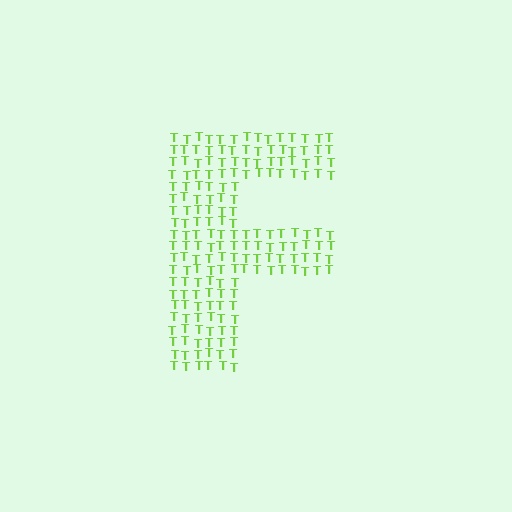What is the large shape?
The large shape is the letter F.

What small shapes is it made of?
It is made of small letter T's.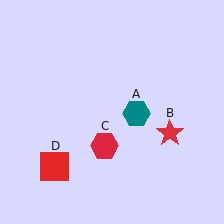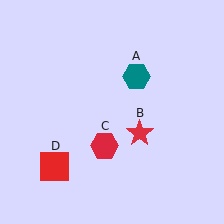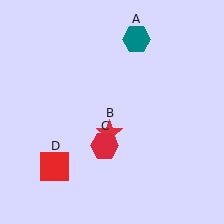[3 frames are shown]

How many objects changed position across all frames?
2 objects changed position: teal hexagon (object A), red star (object B).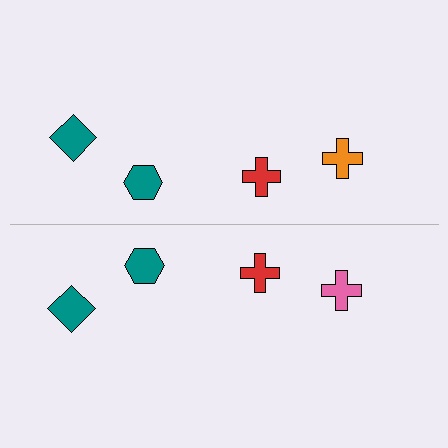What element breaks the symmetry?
The pink cross on the bottom side breaks the symmetry — its mirror counterpart is orange.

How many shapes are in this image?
There are 8 shapes in this image.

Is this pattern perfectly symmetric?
No, the pattern is not perfectly symmetric. The pink cross on the bottom side breaks the symmetry — its mirror counterpart is orange.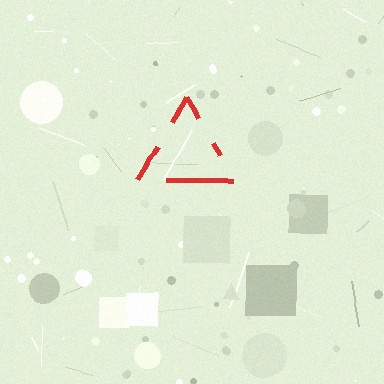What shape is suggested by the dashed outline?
The dashed outline suggests a triangle.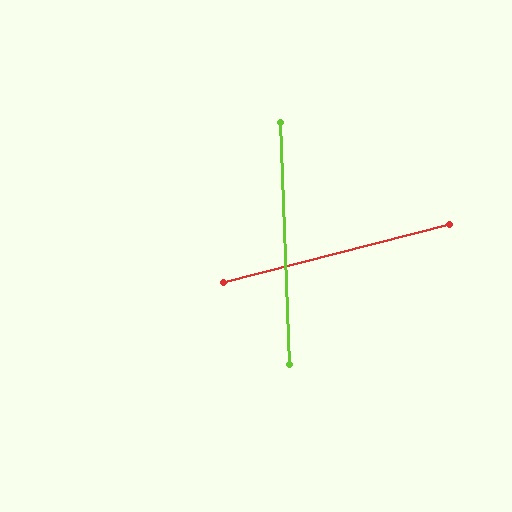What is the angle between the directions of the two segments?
Approximately 78 degrees.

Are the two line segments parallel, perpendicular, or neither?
Neither parallel nor perpendicular — they differ by about 78°.